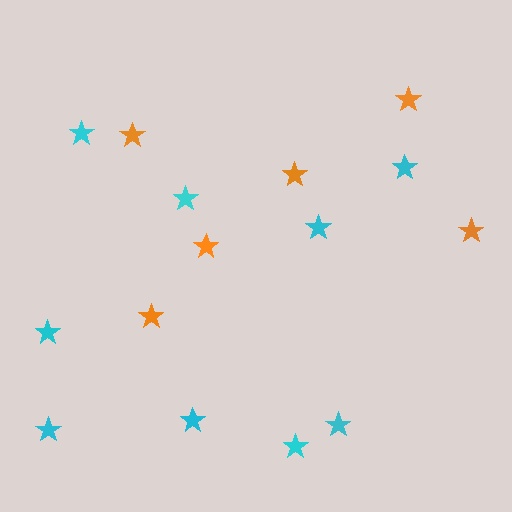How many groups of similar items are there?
There are 2 groups: one group of orange stars (6) and one group of cyan stars (9).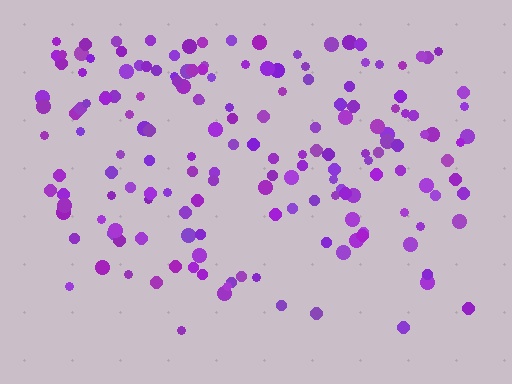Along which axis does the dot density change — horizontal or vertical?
Vertical.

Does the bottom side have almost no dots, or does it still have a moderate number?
Still a moderate number, just noticeably fewer than the top.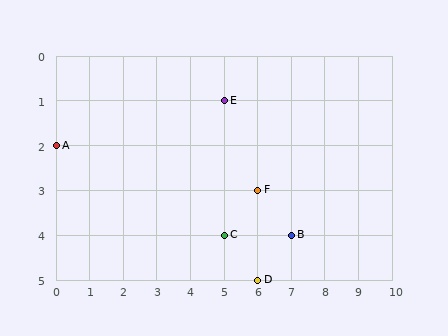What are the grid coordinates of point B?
Point B is at grid coordinates (7, 4).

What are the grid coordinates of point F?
Point F is at grid coordinates (6, 3).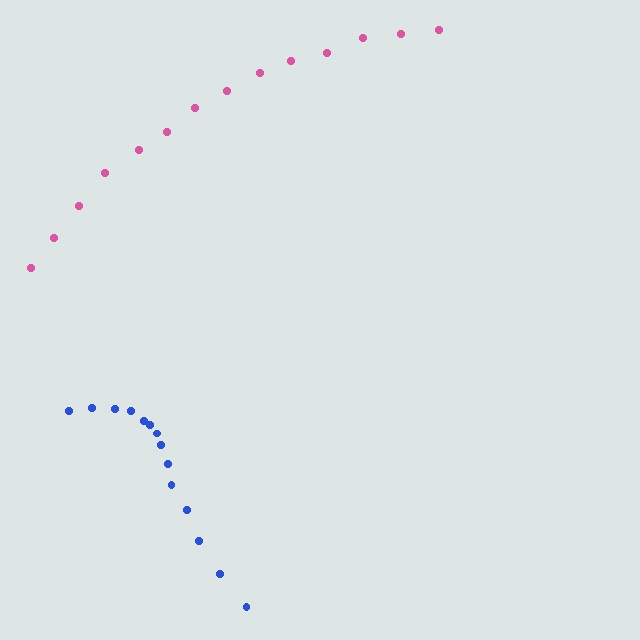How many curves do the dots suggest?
There are 2 distinct paths.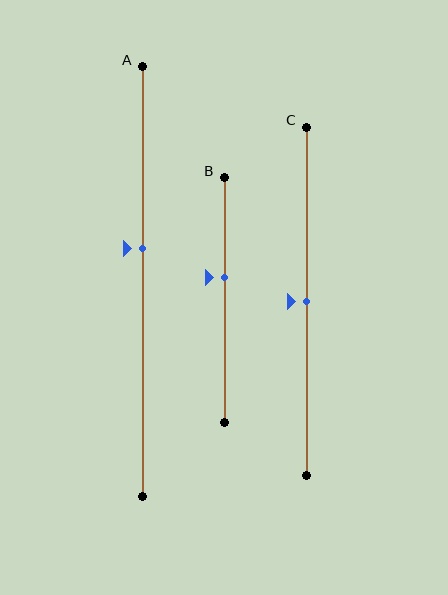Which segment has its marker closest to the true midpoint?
Segment C has its marker closest to the true midpoint.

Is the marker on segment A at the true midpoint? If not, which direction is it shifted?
No, the marker on segment A is shifted upward by about 8% of the segment length.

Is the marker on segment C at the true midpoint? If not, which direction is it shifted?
Yes, the marker on segment C is at the true midpoint.